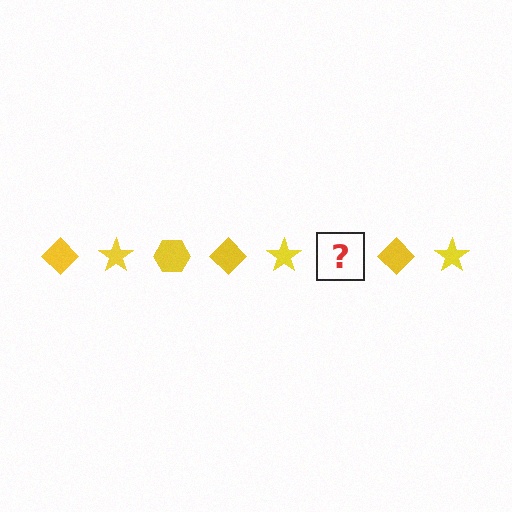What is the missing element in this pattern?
The missing element is a yellow hexagon.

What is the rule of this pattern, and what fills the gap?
The rule is that the pattern cycles through diamond, star, hexagon shapes in yellow. The gap should be filled with a yellow hexagon.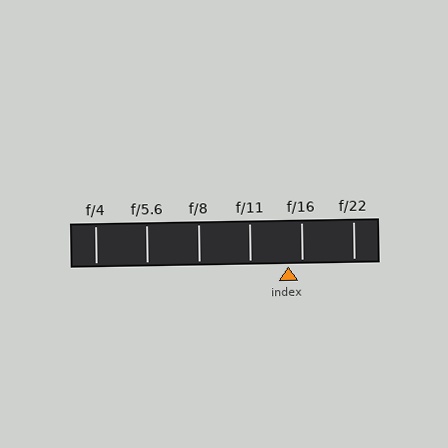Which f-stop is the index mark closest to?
The index mark is closest to f/16.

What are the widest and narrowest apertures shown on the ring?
The widest aperture shown is f/4 and the narrowest is f/22.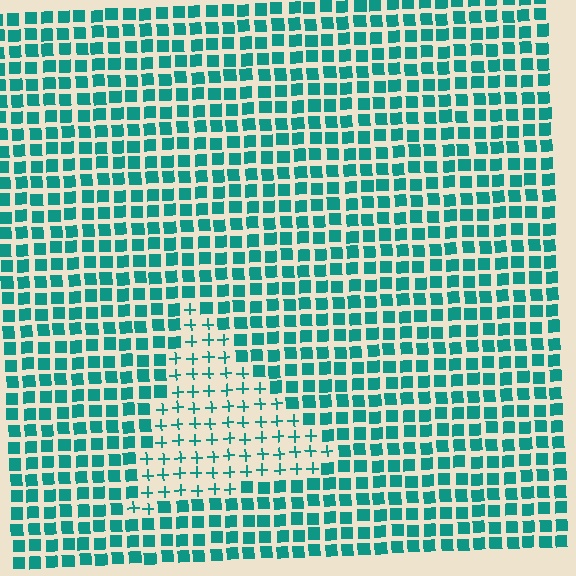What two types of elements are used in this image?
The image uses plus signs inside the triangle region and squares outside it.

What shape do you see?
I see a triangle.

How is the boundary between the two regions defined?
The boundary is defined by a change in element shape: plus signs inside vs. squares outside. All elements share the same color and spacing.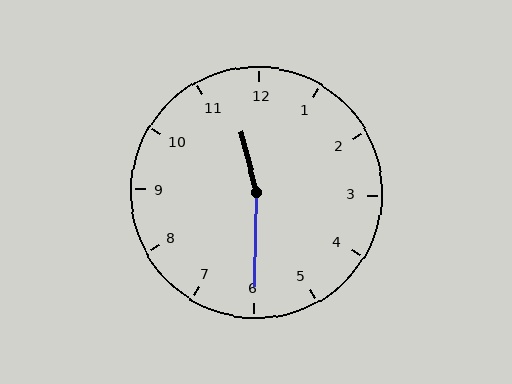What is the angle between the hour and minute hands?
Approximately 165 degrees.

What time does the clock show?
11:30.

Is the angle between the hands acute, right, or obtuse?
It is obtuse.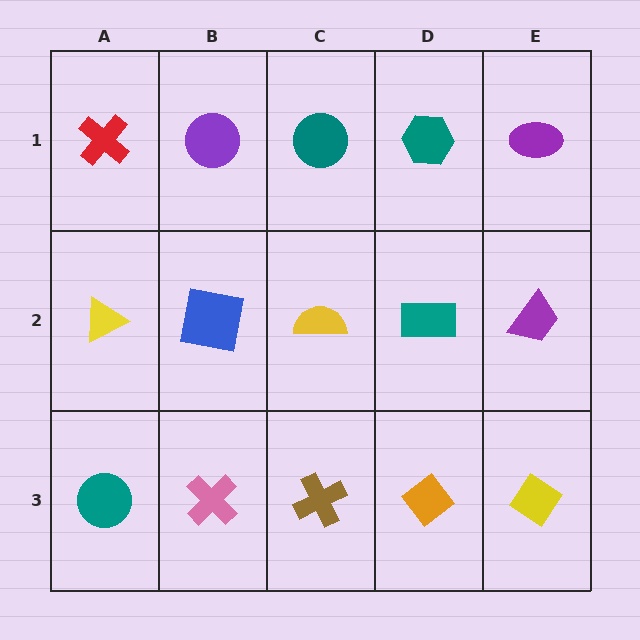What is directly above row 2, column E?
A purple ellipse.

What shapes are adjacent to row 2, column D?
A teal hexagon (row 1, column D), an orange diamond (row 3, column D), a yellow semicircle (row 2, column C), a purple trapezoid (row 2, column E).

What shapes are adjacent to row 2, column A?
A red cross (row 1, column A), a teal circle (row 3, column A), a blue square (row 2, column B).